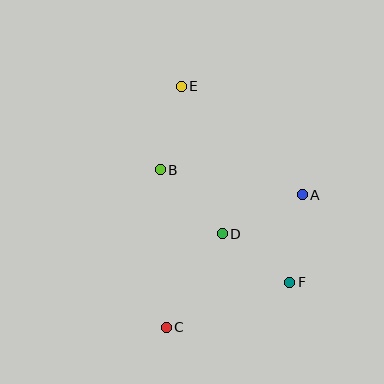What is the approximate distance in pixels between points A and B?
The distance between A and B is approximately 144 pixels.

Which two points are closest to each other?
Points D and F are closest to each other.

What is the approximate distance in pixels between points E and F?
The distance between E and F is approximately 224 pixels.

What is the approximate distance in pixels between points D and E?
The distance between D and E is approximately 153 pixels.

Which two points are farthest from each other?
Points C and E are farthest from each other.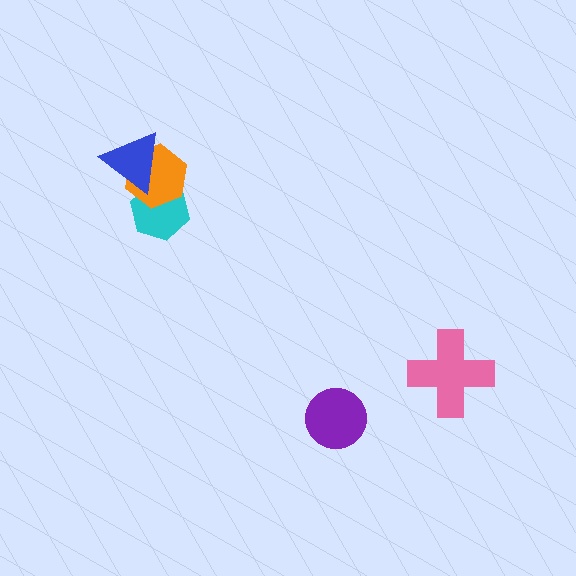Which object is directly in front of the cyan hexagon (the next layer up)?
The orange hexagon is directly in front of the cyan hexagon.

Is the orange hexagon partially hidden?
Yes, it is partially covered by another shape.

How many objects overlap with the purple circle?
0 objects overlap with the purple circle.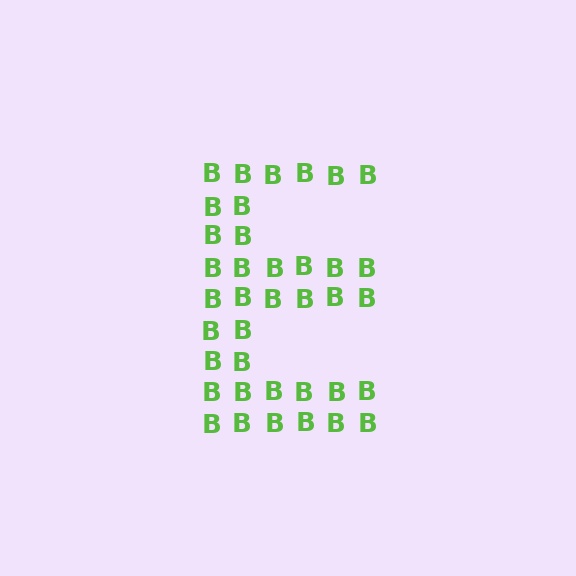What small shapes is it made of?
It is made of small letter B's.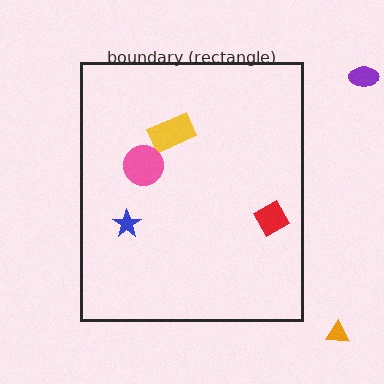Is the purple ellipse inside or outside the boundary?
Outside.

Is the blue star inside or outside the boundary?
Inside.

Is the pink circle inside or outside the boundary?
Inside.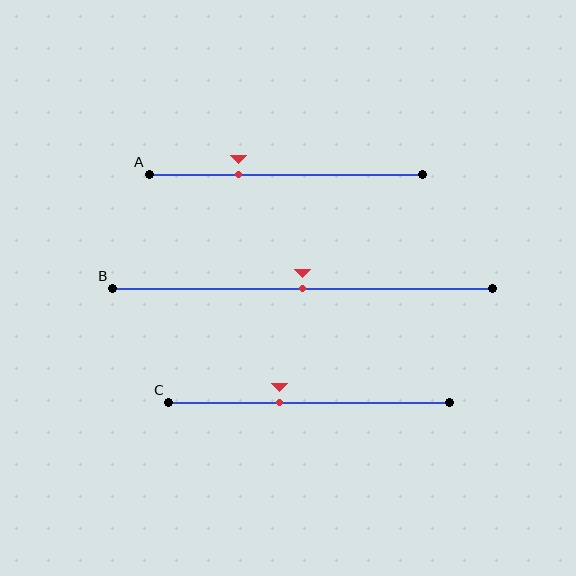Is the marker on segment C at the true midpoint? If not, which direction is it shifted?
No, the marker on segment C is shifted to the left by about 11% of the segment length.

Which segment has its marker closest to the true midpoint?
Segment B has its marker closest to the true midpoint.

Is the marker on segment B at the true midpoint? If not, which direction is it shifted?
Yes, the marker on segment B is at the true midpoint.